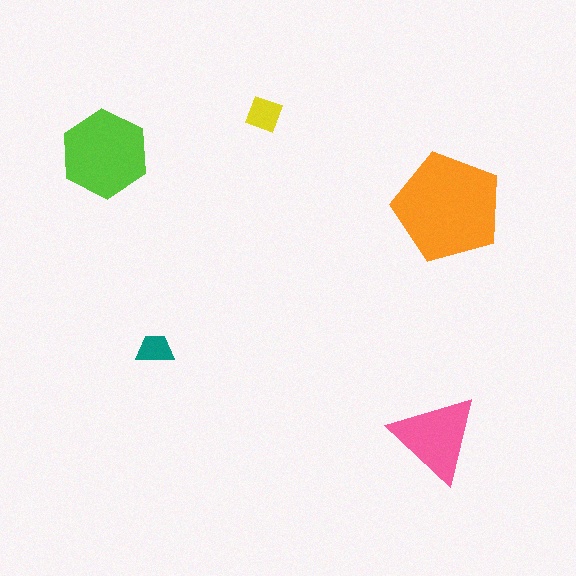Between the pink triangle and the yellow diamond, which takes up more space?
The pink triangle.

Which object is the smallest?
The teal trapezoid.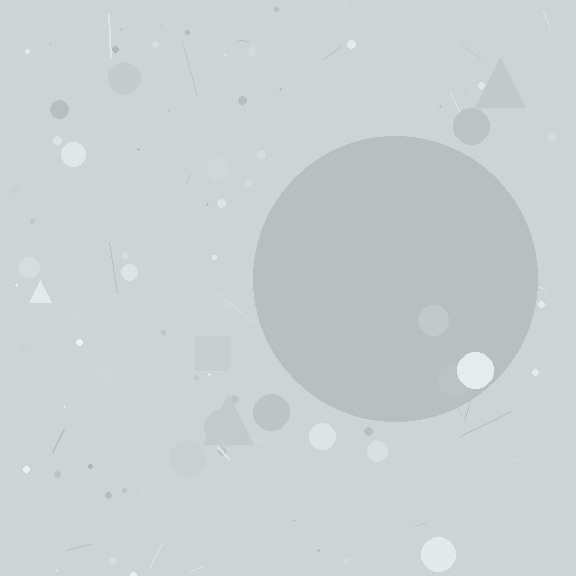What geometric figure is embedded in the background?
A circle is embedded in the background.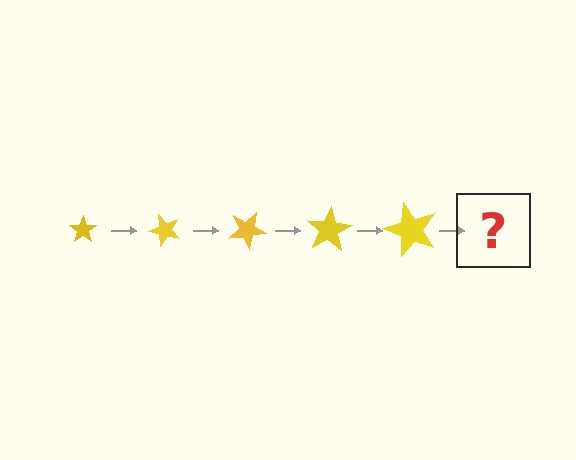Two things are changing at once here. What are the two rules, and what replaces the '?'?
The two rules are that the star grows larger each step and it rotates 50 degrees each step. The '?' should be a star, larger than the previous one and rotated 250 degrees from the start.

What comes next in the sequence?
The next element should be a star, larger than the previous one and rotated 250 degrees from the start.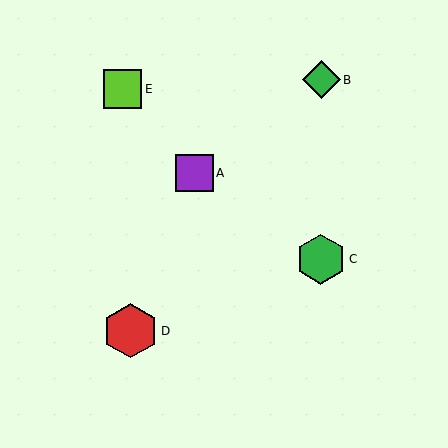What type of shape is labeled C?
Shape C is a green hexagon.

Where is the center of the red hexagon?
The center of the red hexagon is at (131, 331).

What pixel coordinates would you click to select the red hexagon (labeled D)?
Click at (131, 331) to select the red hexagon D.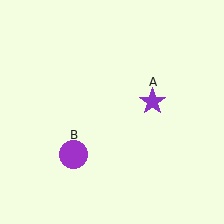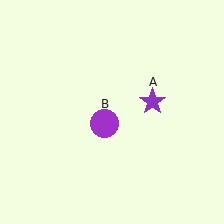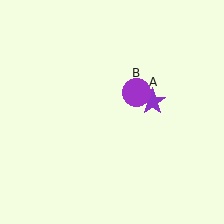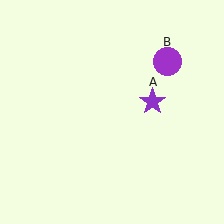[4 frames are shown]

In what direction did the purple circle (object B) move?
The purple circle (object B) moved up and to the right.